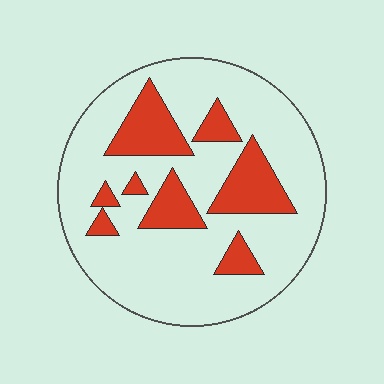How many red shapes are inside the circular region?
8.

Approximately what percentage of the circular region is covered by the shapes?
Approximately 25%.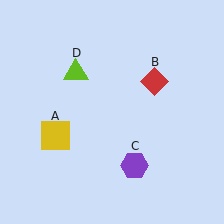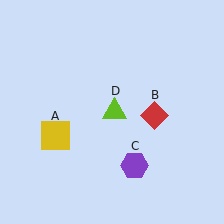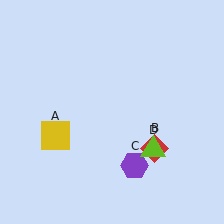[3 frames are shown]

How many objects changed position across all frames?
2 objects changed position: red diamond (object B), lime triangle (object D).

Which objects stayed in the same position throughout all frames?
Yellow square (object A) and purple hexagon (object C) remained stationary.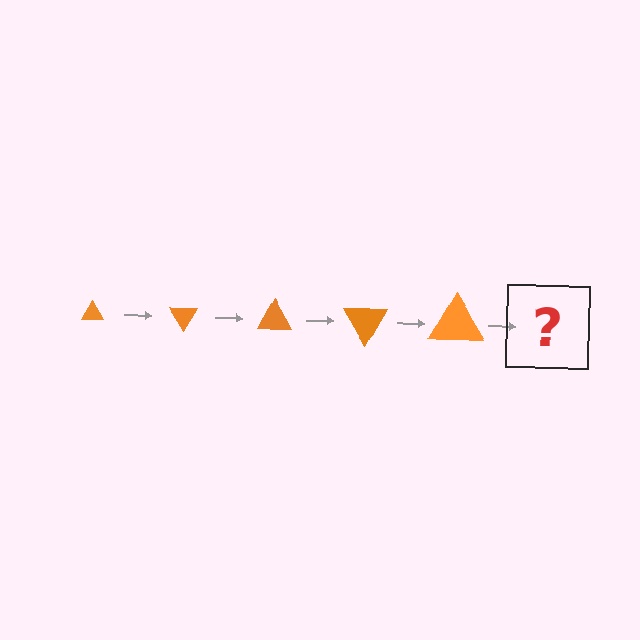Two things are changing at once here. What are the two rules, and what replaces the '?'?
The two rules are that the triangle grows larger each step and it rotates 60 degrees each step. The '?' should be a triangle, larger than the previous one and rotated 300 degrees from the start.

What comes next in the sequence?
The next element should be a triangle, larger than the previous one and rotated 300 degrees from the start.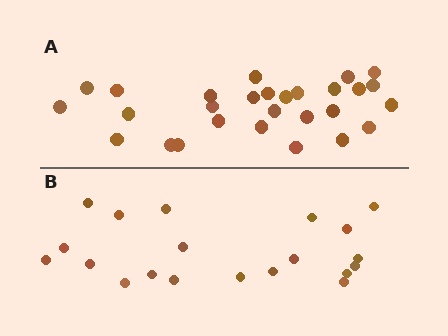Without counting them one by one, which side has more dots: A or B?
Region A (the top region) has more dots.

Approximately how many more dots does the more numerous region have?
Region A has roughly 8 or so more dots than region B.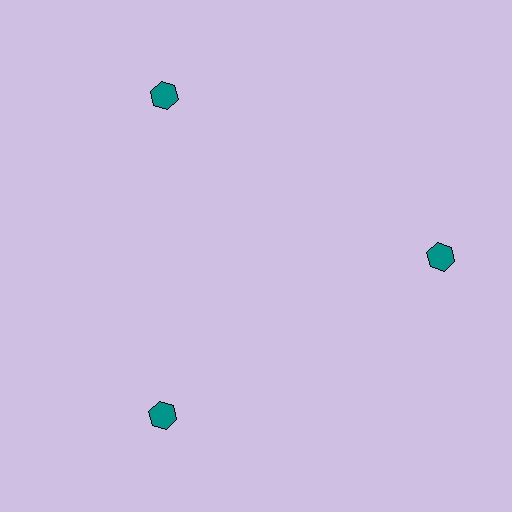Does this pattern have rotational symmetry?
Yes, this pattern has 3-fold rotational symmetry. It looks the same after rotating 120 degrees around the center.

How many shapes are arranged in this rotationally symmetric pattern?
There are 3 shapes, arranged in 3 groups of 1.